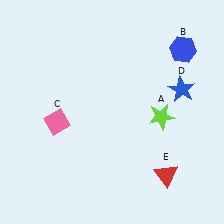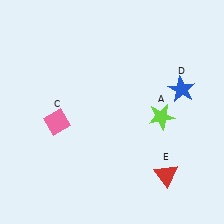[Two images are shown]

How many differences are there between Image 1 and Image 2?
There is 1 difference between the two images.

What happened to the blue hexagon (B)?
The blue hexagon (B) was removed in Image 2. It was in the top-right area of Image 1.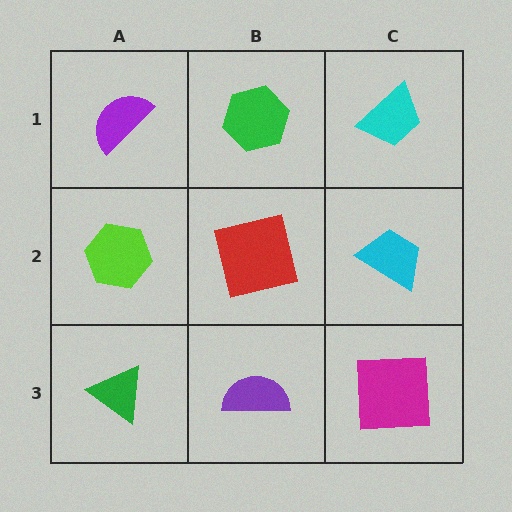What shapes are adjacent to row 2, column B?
A green hexagon (row 1, column B), a purple semicircle (row 3, column B), a lime hexagon (row 2, column A), a cyan trapezoid (row 2, column C).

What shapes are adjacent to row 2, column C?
A cyan trapezoid (row 1, column C), a magenta square (row 3, column C), a red square (row 2, column B).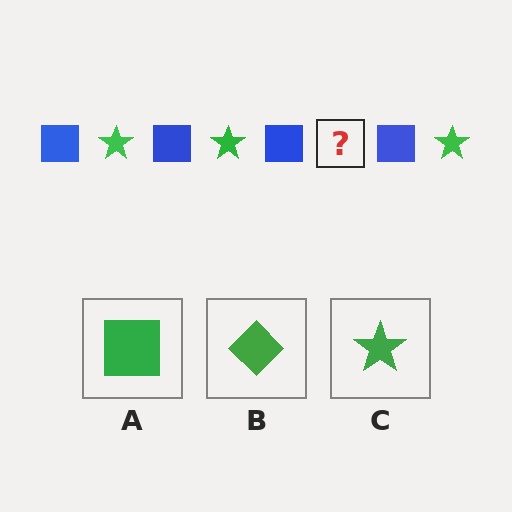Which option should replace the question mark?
Option C.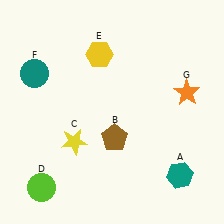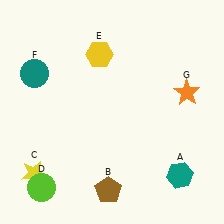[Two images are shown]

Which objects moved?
The objects that moved are: the brown pentagon (B), the yellow star (C).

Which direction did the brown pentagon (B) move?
The brown pentagon (B) moved down.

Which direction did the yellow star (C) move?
The yellow star (C) moved left.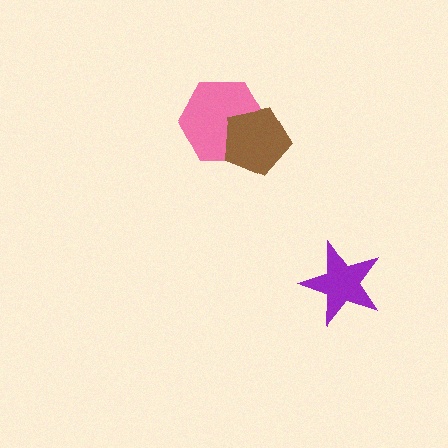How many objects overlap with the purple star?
0 objects overlap with the purple star.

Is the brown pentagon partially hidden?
No, no other shape covers it.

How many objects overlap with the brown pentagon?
1 object overlaps with the brown pentagon.